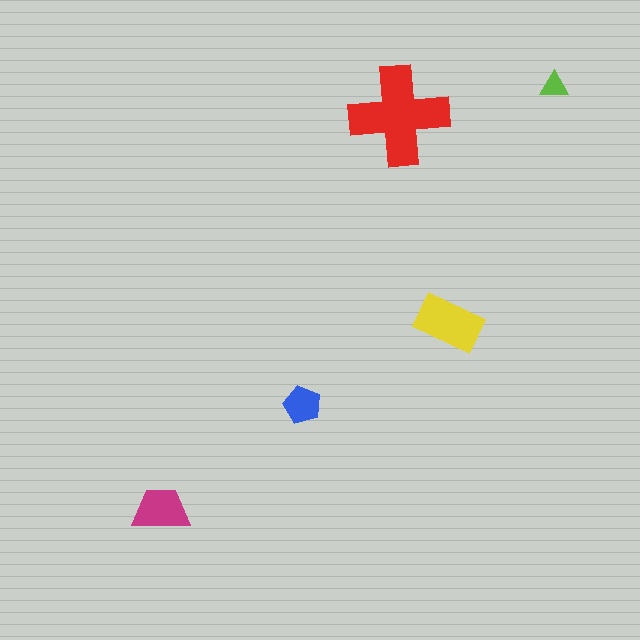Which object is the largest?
The red cross.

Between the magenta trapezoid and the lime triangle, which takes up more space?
The magenta trapezoid.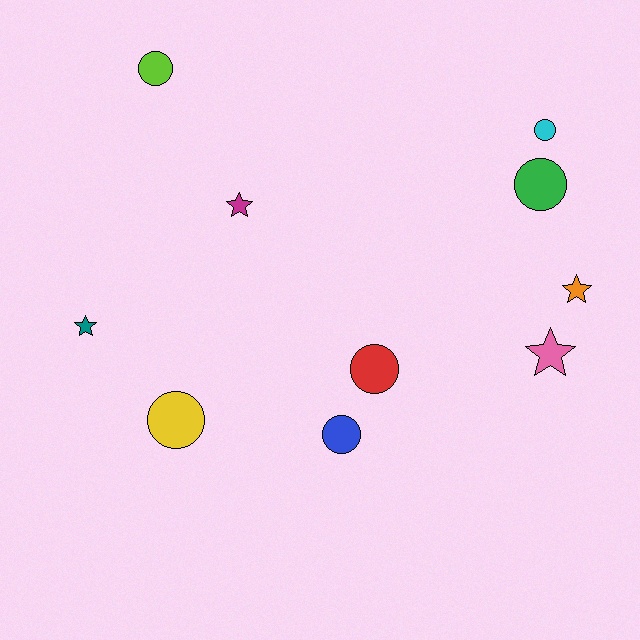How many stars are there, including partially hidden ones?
There are 4 stars.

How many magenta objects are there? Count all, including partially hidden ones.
There is 1 magenta object.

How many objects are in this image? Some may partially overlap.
There are 10 objects.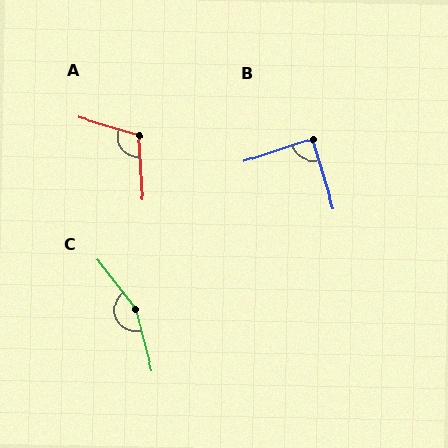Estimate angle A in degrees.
Approximately 110 degrees.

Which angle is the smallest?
B, at approximately 89 degrees.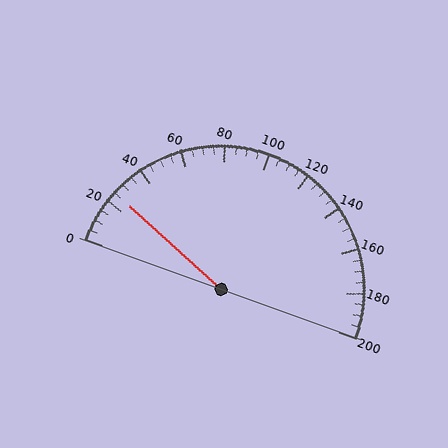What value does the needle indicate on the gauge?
The needle indicates approximately 25.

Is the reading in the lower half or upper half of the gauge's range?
The reading is in the lower half of the range (0 to 200).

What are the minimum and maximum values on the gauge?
The gauge ranges from 0 to 200.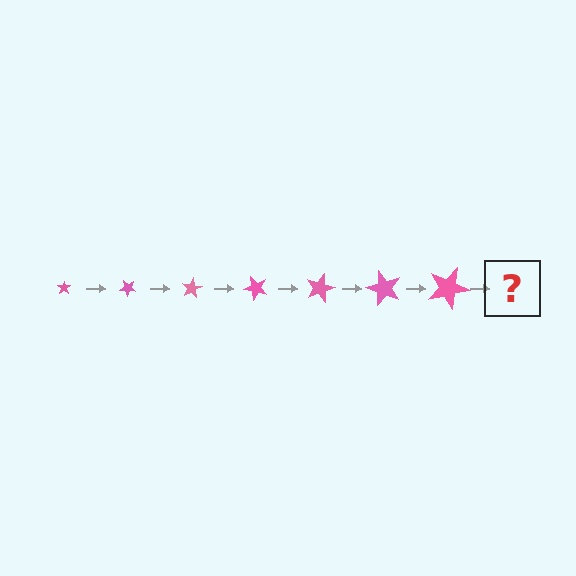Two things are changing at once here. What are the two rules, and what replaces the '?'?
The two rules are that the star grows larger each step and it rotates 40 degrees each step. The '?' should be a star, larger than the previous one and rotated 280 degrees from the start.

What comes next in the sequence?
The next element should be a star, larger than the previous one and rotated 280 degrees from the start.